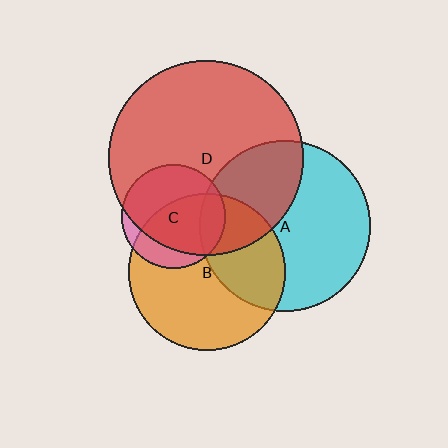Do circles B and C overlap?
Yes.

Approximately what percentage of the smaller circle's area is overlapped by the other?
Approximately 60%.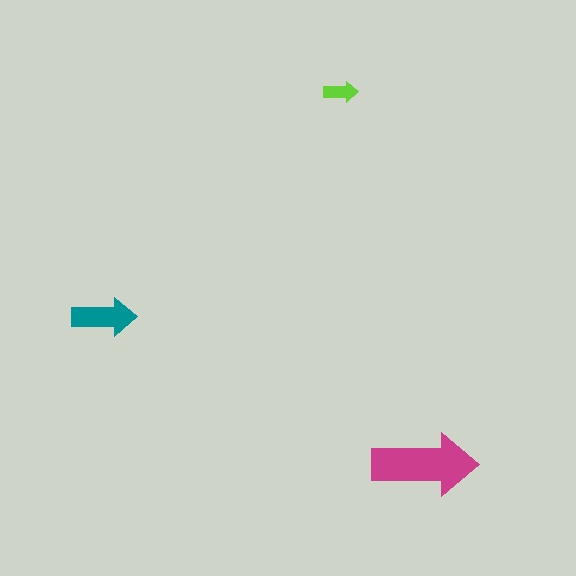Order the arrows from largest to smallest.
the magenta one, the teal one, the lime one.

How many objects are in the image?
There are 3 objects in the image.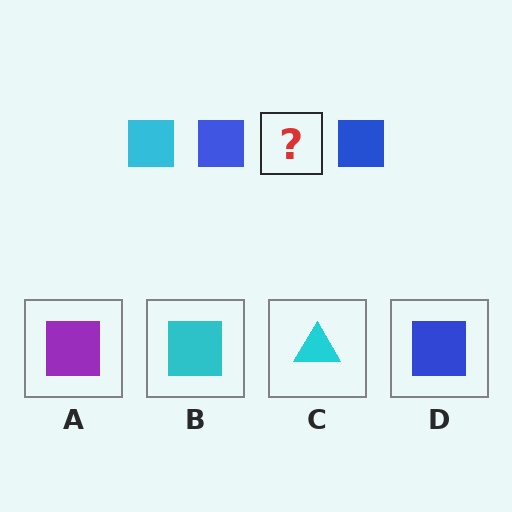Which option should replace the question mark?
Option B.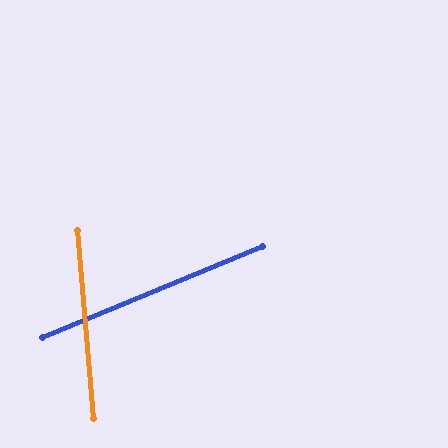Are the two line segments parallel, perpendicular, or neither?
Neither parallel nor perpendicular — they differ by about 73°.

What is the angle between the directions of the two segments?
Approximately 73 degrees.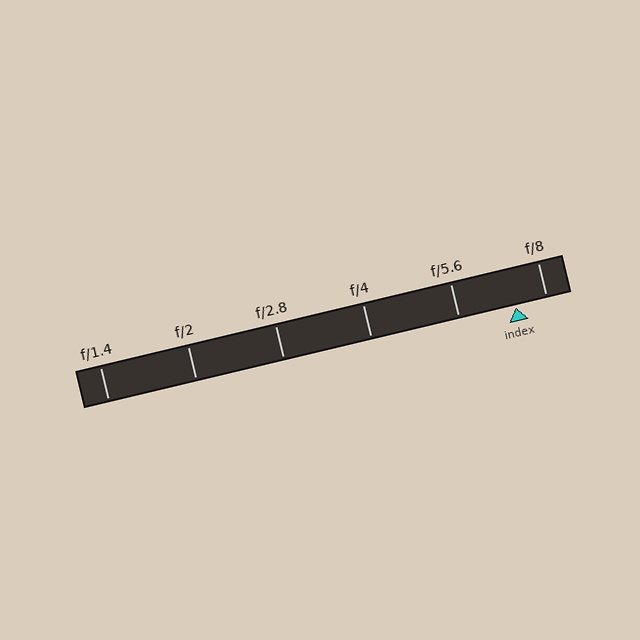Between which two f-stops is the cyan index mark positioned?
The index mark is between f/5.6 and f/8.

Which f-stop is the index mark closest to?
The index mark is closest to f/8.